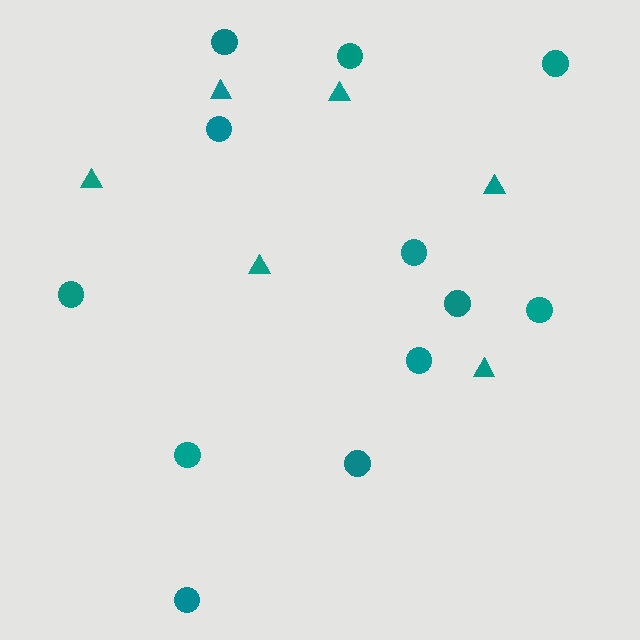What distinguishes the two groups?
There are 2 groups: one group of circles (12) and one group of triangles (6).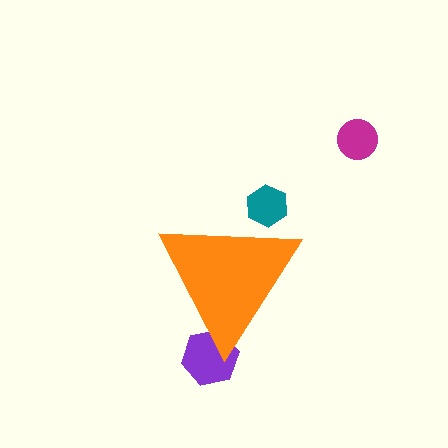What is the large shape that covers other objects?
An orange triangle.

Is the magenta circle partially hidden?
No, the magenta circle is fully visible.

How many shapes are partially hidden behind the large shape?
2 shapes are partially hidden.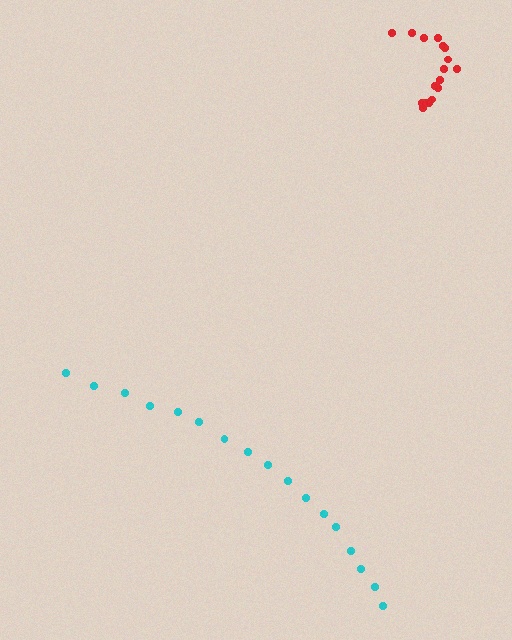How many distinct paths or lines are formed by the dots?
There are 2 distinct paths.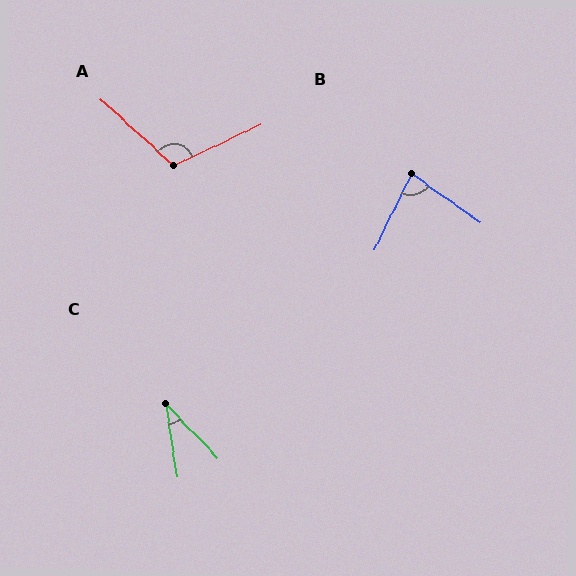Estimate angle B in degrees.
Approximately 80 degrees.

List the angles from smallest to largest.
C (35°), B (80°), A (112°).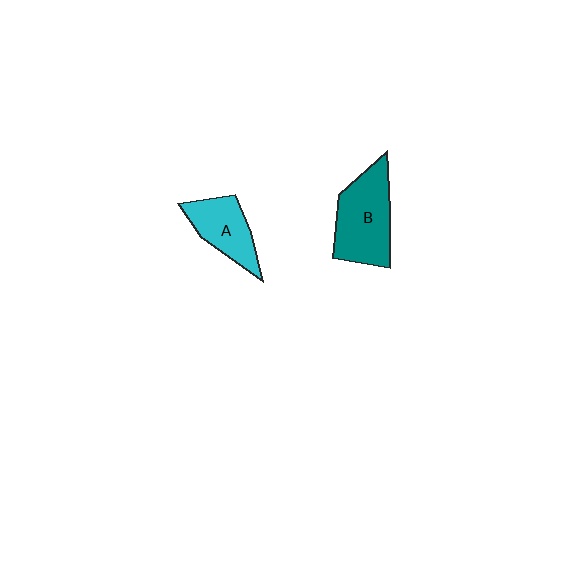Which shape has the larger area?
Shape B (teal).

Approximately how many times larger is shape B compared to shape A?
Approximately 1.4 times.